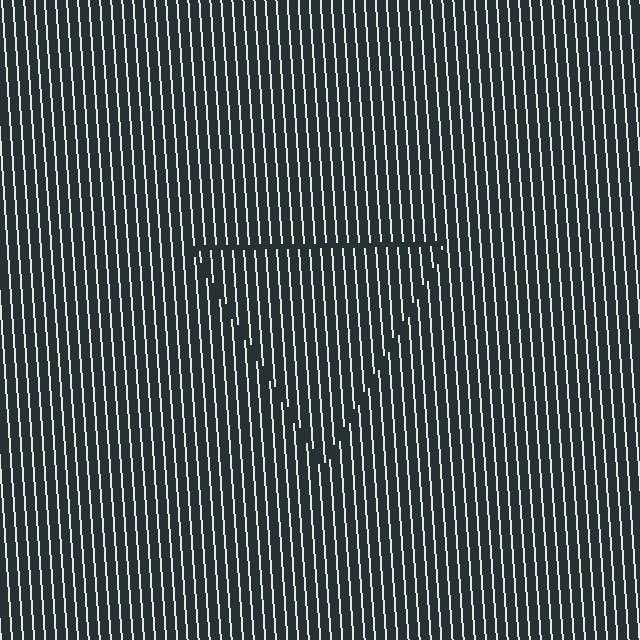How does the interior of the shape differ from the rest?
The interior of the shape contains the same grating, shifted by half a period — the contour is defined by the phase discontinuity where line-ends from the inner and outer gratings abut.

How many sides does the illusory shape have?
3 sides — the line-ends trace a triangle.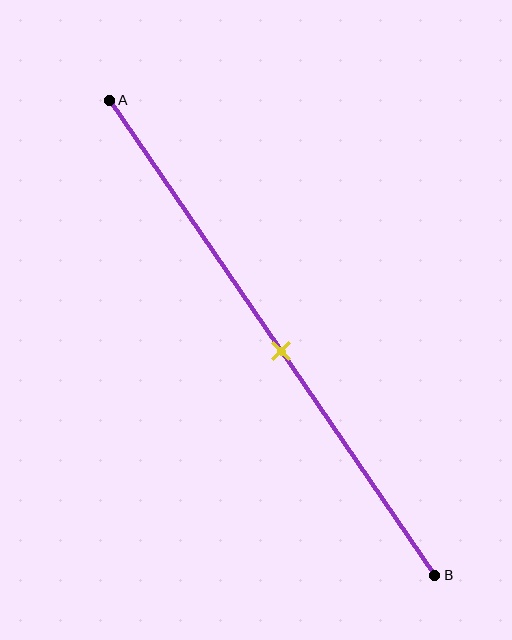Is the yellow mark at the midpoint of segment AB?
Yes, the mark is approximately at the midpoint.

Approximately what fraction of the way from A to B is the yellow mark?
The yellow mark is approximately 55% of the way from A to B.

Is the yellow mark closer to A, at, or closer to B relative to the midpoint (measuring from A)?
The yellow mark is approximately at the midpoint of segment AB.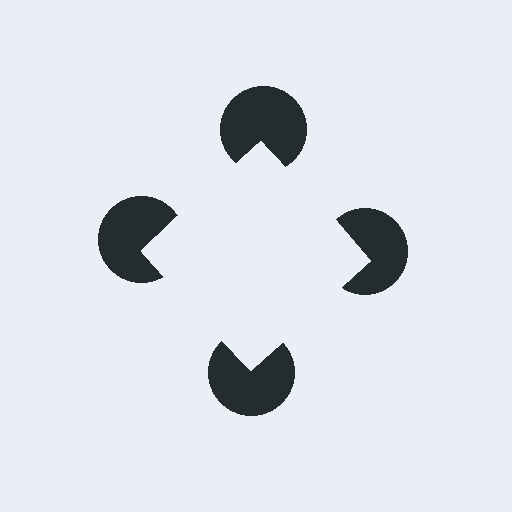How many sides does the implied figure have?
4 sides.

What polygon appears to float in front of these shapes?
An illusory square — its edges are inferred from the aligned wedge cuts in the pac-man discs, not physically drawn.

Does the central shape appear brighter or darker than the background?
It typically appears slightly brighter than the background, even though no actual brightness change is drawn.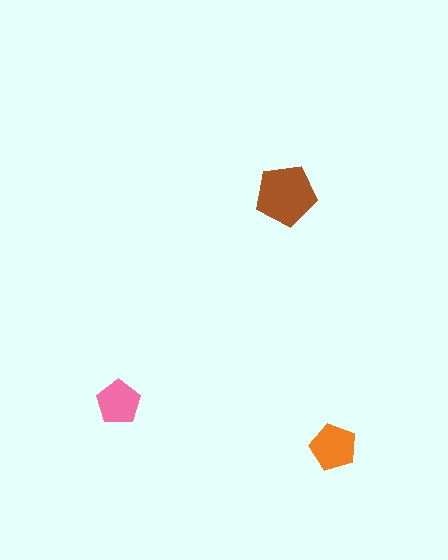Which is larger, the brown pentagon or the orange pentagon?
The brown one.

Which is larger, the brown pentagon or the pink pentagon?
The brown one.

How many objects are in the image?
There are 3 objects in the image.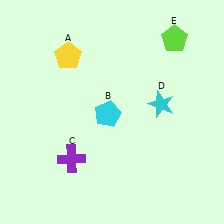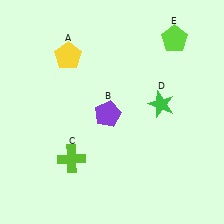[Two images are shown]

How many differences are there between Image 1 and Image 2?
There are 3 differences between the two images.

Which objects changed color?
B changed from cyan to purple. C changed from purple to lime. D changed from cyan to green.